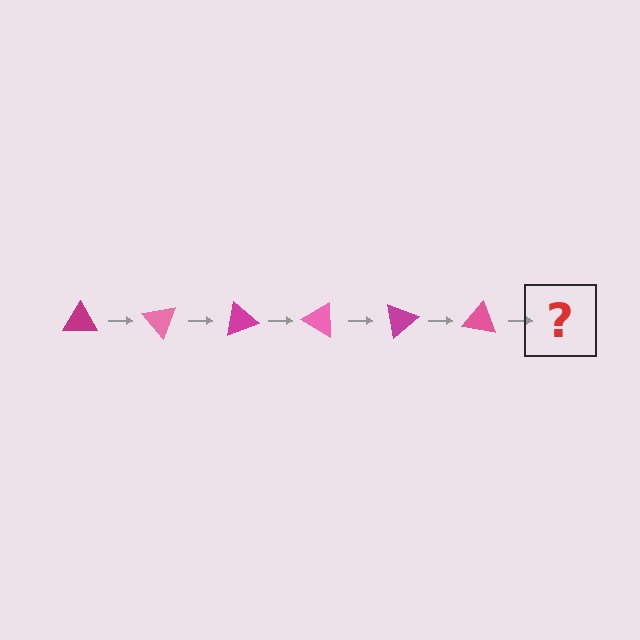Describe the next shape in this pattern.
It should be a magenta triangle, rotated 300 degrees from the start.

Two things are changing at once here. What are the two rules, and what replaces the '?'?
The two rules are that it rotates 50 degrees each step and the color cycles through magenta and pink. The '?' should be a magenta triangle, rotated 300 degrees from the start.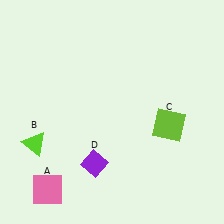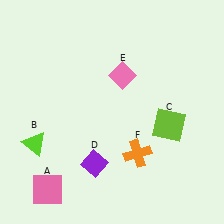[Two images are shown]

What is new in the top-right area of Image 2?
A pink diamond (E) was added in the top-right area of Image 2.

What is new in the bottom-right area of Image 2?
An orange cross (F) was added in the bottom-right area of Image 2.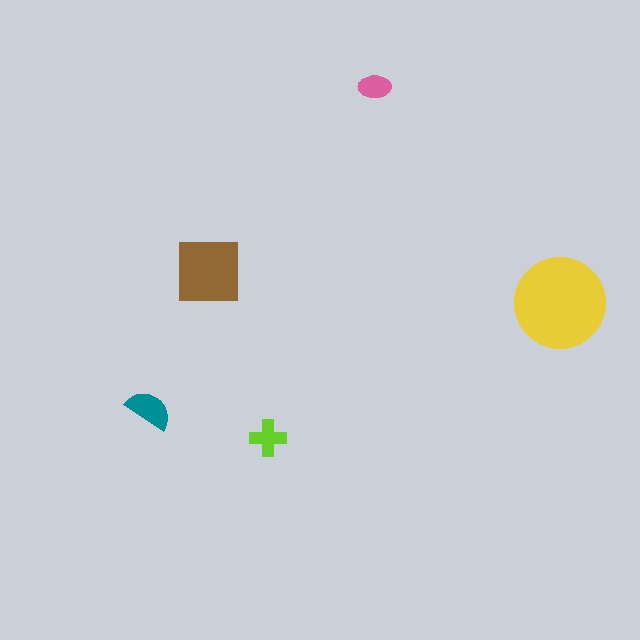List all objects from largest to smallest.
The yellow circle, the brown square, the teal semicircle, the lime cross, the pink ellipse.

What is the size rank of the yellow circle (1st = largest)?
1st.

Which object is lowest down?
The lime cross is bottommost.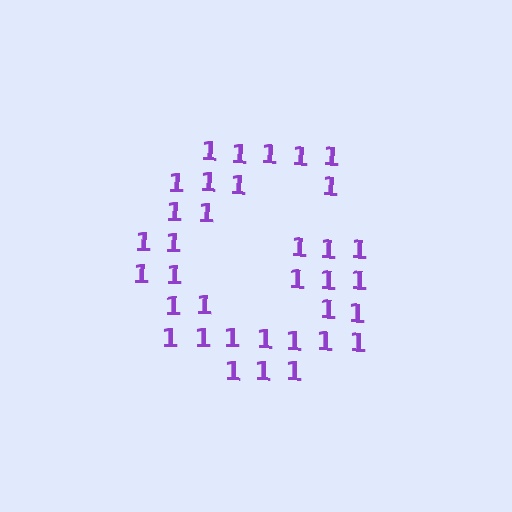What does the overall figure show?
The overall figure shows the letter G.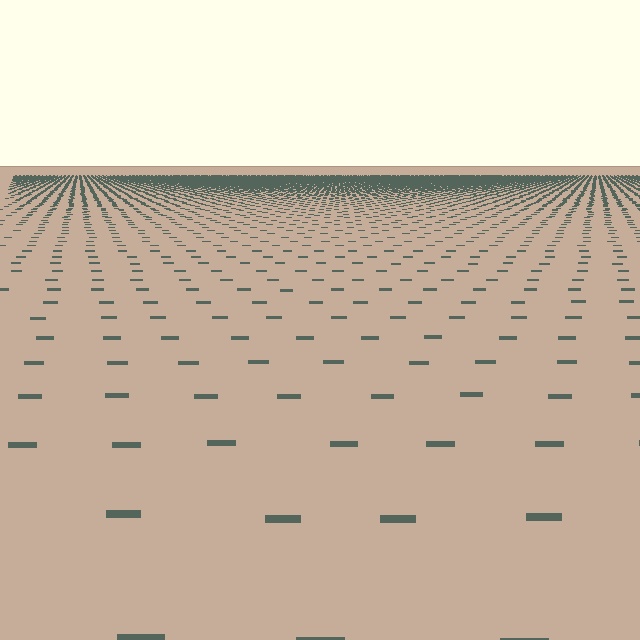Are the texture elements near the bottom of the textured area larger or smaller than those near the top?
Larger. Near the bottom, elements are closer to the viewer and appear at a bigger on-screen size.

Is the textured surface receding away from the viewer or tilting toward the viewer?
The surface is receding away from the viewer. Texture elements get smaller and denser toward the top.